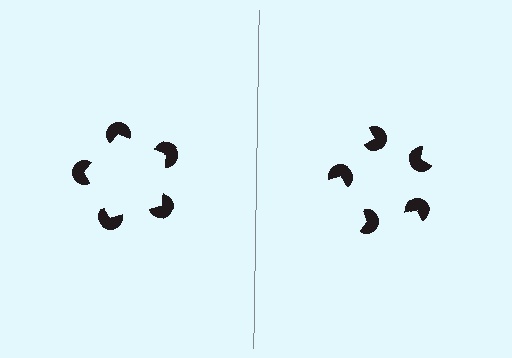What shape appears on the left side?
An illusory pentagon.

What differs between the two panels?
The pac-man discs are positioned identically on both sides; only the wedge orientations differ. On the left they align to a pentagon; on the right they are misaligned.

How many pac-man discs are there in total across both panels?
10 — 5 on each side.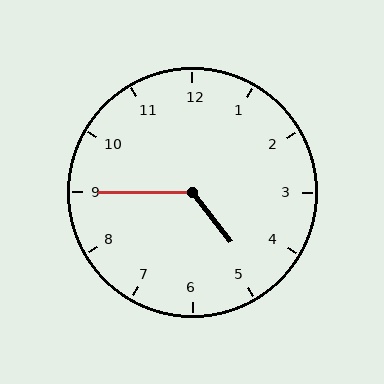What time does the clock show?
4:45.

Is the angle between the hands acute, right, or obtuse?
It is obtuse.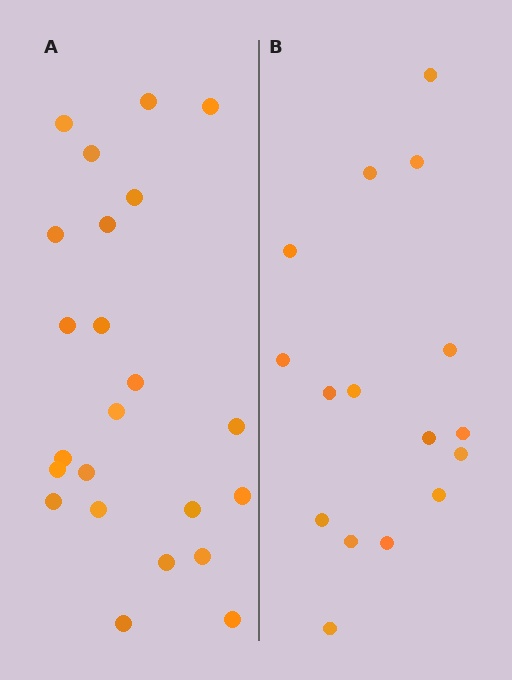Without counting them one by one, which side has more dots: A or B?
Region A (the left region) has more dots.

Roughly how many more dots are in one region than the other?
Region A has roughly 8 or so more dots than region B.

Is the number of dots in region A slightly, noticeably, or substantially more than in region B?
Region A has noticeably more, but not dramatically so. The ratio is roughly 1.4 to 1.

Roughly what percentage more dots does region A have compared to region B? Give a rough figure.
About 45% more.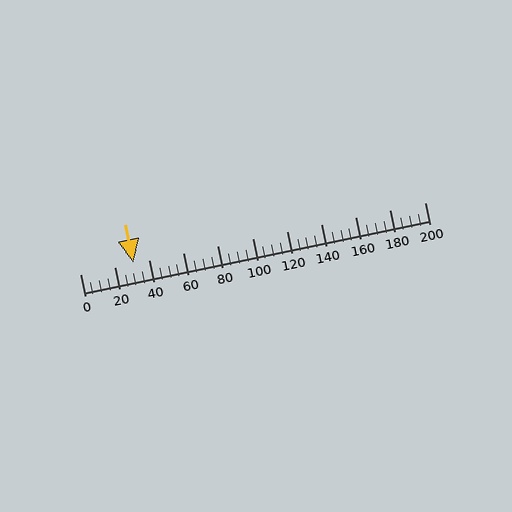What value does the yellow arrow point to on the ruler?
The yellow arrow points to approximately 31.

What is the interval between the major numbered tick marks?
The major tick marks are spaced 20 units apart.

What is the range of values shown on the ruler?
The ruler shows values from 0 to 200.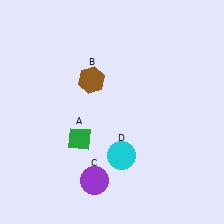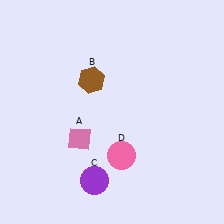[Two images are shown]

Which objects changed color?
A changed from green to pink. D changed from cyan to pink.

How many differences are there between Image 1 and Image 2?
There are 2 differences between the two images.